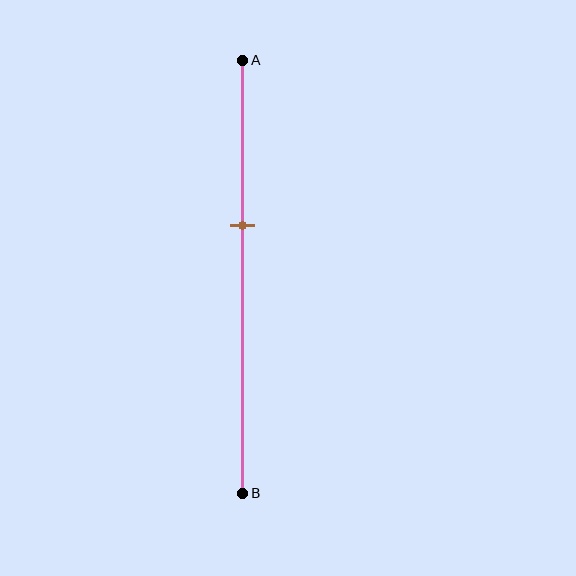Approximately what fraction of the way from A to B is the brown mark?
The brown mark is approximately 40% of the way from A to B.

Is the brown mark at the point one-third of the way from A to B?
No, the mark is at about 40% from A, not at the 33% one-third point.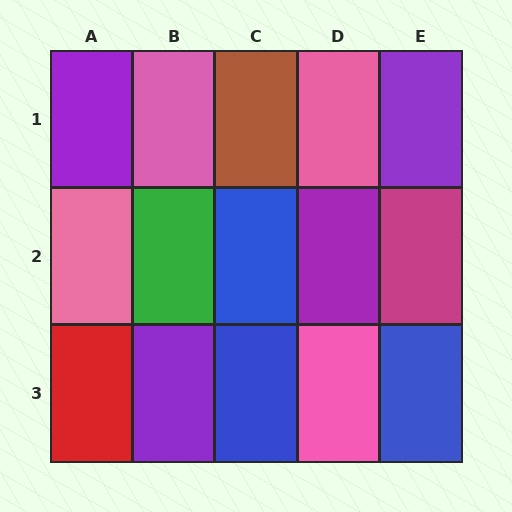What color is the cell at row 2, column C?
Blue.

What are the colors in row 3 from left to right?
Red, purple, blue, pink, blue.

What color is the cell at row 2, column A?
Pink.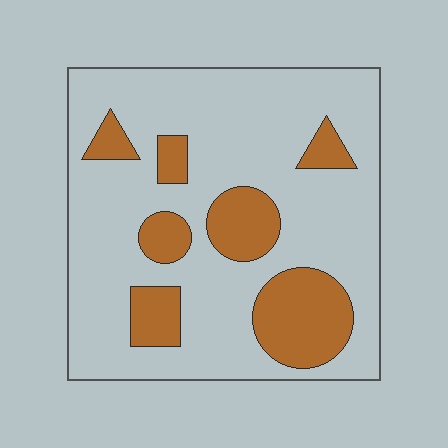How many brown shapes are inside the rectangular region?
7.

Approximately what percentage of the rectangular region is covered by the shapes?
Approximately 25%.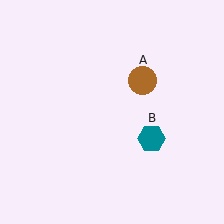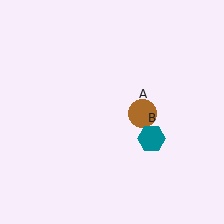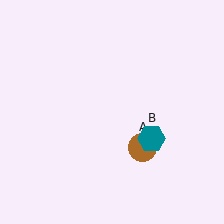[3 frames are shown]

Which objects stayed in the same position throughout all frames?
Teal hexagon (object B) remained stationary.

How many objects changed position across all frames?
1 object changed position: brown circle (object A).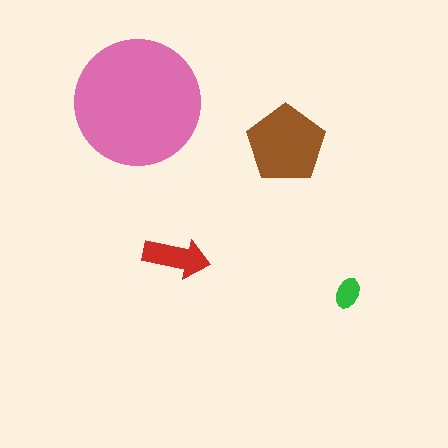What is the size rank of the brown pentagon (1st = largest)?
2nd.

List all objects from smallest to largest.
The green ellipse, the red arrow, the brown pentagon, the pink circle.